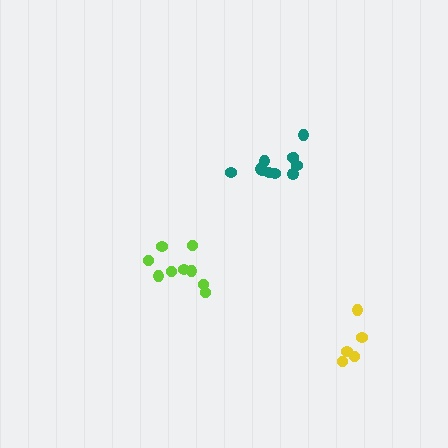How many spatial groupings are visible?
There are 3 spatial groupings.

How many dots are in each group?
Group 1: 9 dots, Group 2: 11 dots, Group 3: 5 dots (25 total).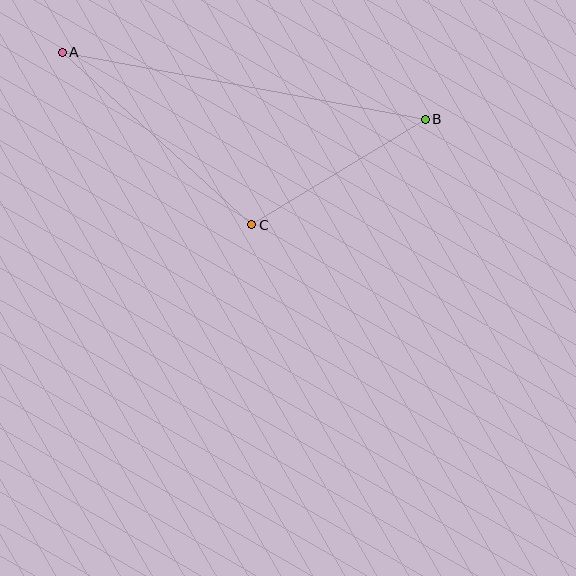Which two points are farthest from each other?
Points A and B are farthest from each other.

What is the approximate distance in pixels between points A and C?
The distance between A and C is approximately 256 pixels.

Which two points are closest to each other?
Points B and C are closest to each other.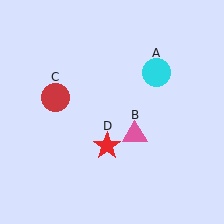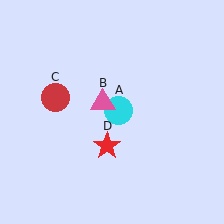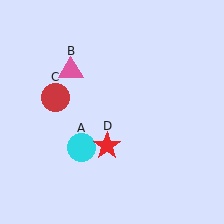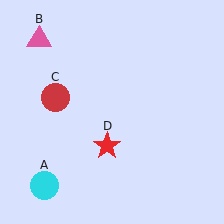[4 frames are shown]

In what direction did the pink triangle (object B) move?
The pink triangle (object B) moved up and to the left.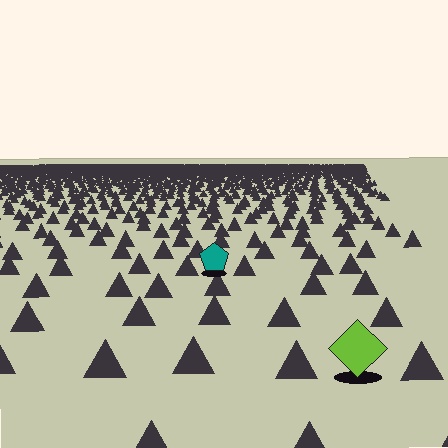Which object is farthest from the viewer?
The teal pentagon is farthest from the viewer. It appears smaller and the ground texture around it is denser.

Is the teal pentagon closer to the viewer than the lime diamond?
No. The lime diamond is closer — you can tell from the texture gradient: the ground texture is coarser near it.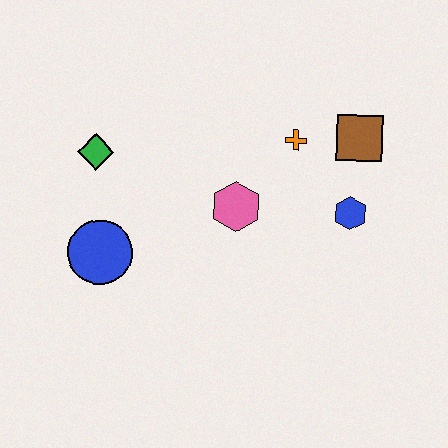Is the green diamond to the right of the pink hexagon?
No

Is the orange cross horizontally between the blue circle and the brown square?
Yes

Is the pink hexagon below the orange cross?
Yes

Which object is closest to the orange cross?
The brown square is closest to the orange cross.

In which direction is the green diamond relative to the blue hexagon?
The green diamond is to the left of the blue hexagon.